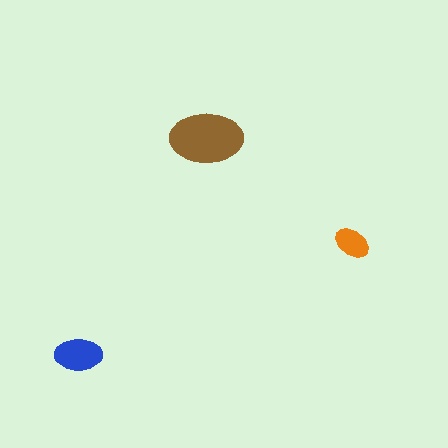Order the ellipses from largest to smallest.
the brown one, the blue one, the orange one.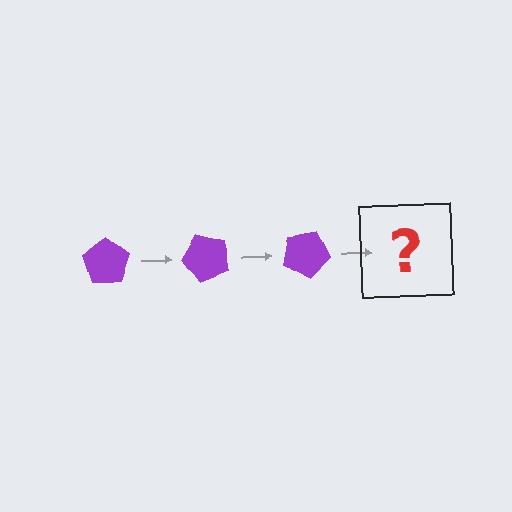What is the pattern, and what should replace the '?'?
The pattern is that the pentagon rotates 50 degrees each step. The '?' should be a purple pentagon rotated 150 degrees.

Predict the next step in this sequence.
The next step is a purple pentagon rotated 150 degrees.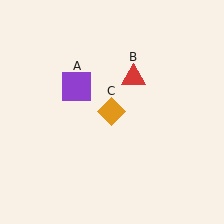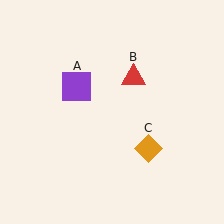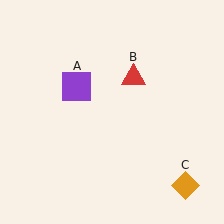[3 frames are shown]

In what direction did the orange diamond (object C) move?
The orange diamond (object C) moved down and to the right.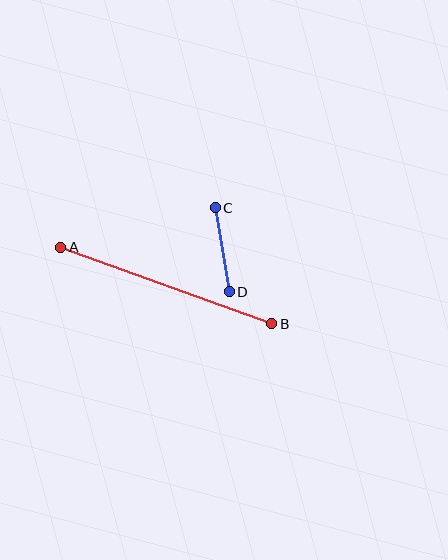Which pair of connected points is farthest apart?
Points A and B are farthest apart.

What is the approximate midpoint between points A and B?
The midpoint is at approximately (166, 286) pixels.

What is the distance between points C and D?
The distance is approximately 85 pixels.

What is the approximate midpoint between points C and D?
The midpoint is at approximately (222, 250) pixels.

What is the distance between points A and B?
The distance is approximately 225 pixels.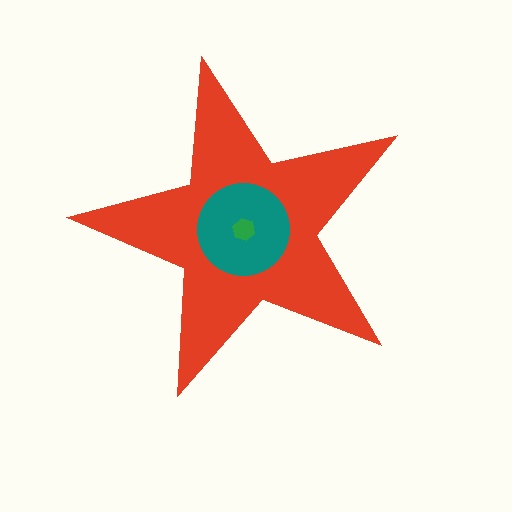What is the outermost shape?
The red star.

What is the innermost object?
The green hexagon.